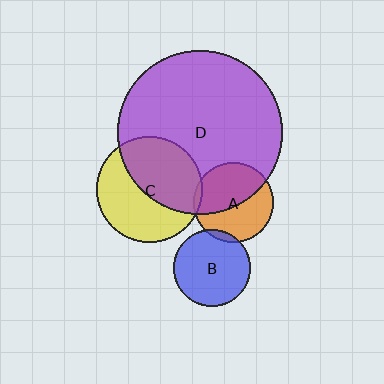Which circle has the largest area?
Circle D (purple).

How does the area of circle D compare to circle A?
Approximately 4.3 times.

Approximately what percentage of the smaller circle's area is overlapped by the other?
Approximately 5%.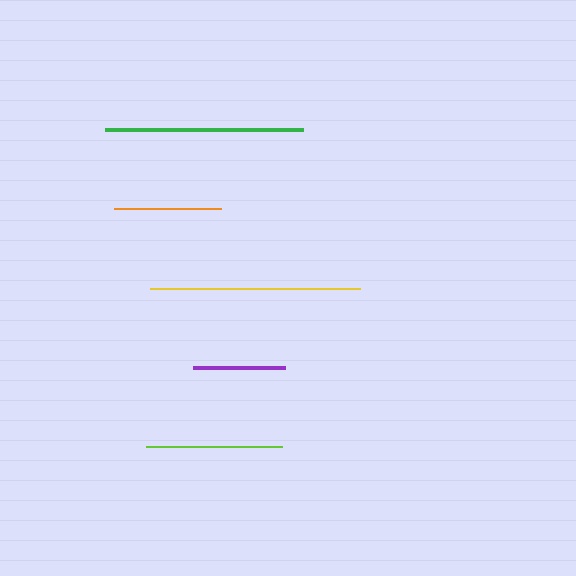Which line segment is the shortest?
The purple line is the shortest at approximately 92 pixels.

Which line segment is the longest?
The yellow line is the longest at approximately 210 pixels.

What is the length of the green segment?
The green segment is approximately 198 pixels long.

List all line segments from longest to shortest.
From longest to shortest: yellow, green, lime, orange, purple.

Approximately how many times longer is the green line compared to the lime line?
The green line is approximately 1.5 times the length of the lime line.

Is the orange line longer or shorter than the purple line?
The orange line is longer than the purple line.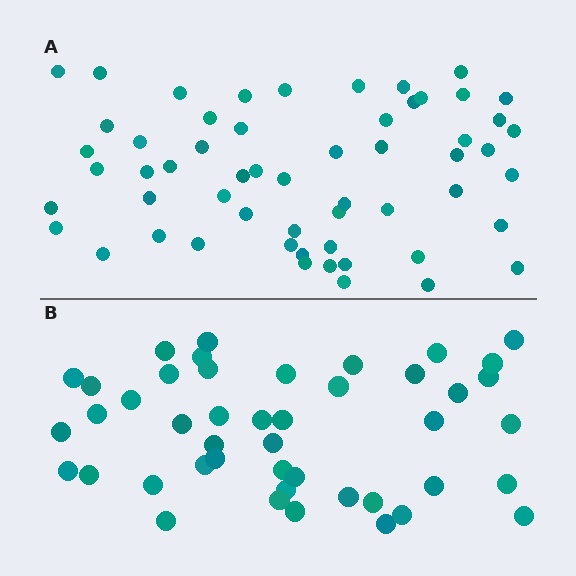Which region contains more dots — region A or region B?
Region A (the top region) has more dots.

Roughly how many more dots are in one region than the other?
Region A has roughly 12 or so more dots than region B.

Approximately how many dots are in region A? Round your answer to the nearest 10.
About 60 dots. (The exact count is 57, which rounds to 60.)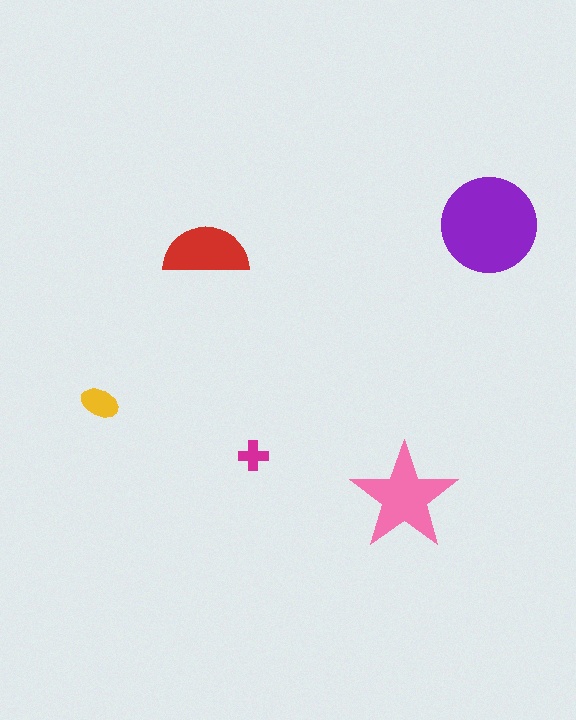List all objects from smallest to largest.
The magenta cross, the yellow ellipse, the red semicircle, the pink star, the purple circle.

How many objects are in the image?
There are 5 objects in the image.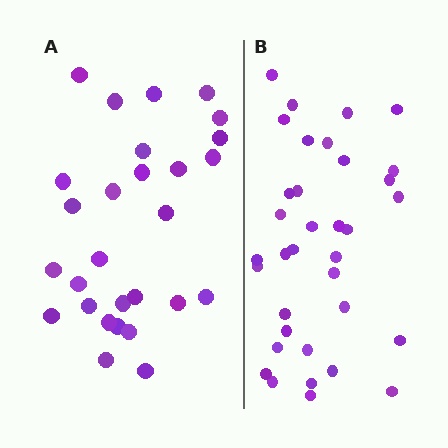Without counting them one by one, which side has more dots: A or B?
Region B (the right region) has more dots.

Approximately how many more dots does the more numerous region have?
Region B has roughly 8 or so more dots than region A.